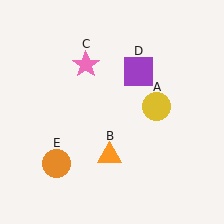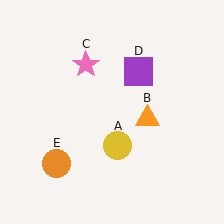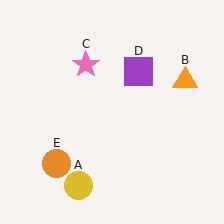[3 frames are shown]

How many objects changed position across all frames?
2 objects changed position: yellow circle (object A), orange triangle (object B).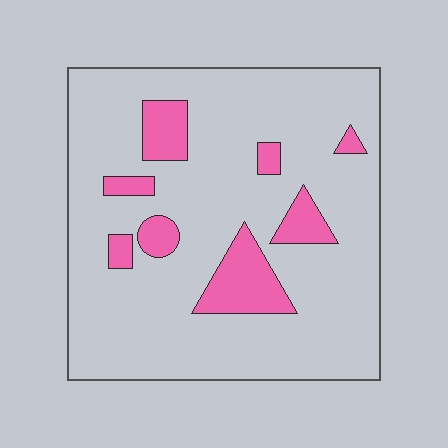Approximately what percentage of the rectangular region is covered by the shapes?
Approximately 15%.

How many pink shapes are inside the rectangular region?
8.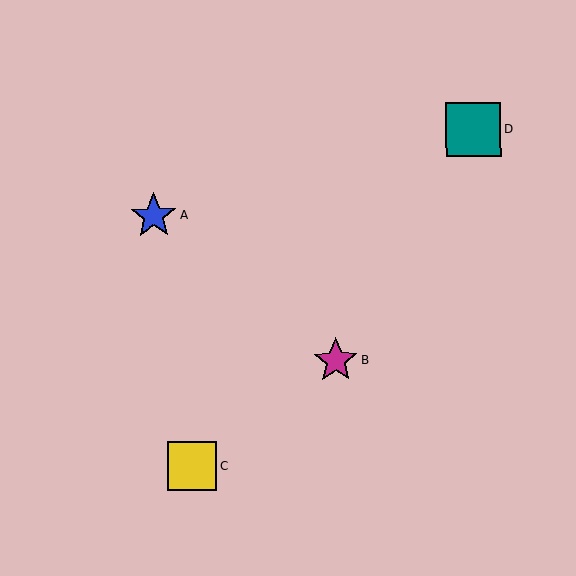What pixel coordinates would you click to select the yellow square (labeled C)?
Click at (192, 466) to select the yellow square C.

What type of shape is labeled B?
Shape B is a magenta star.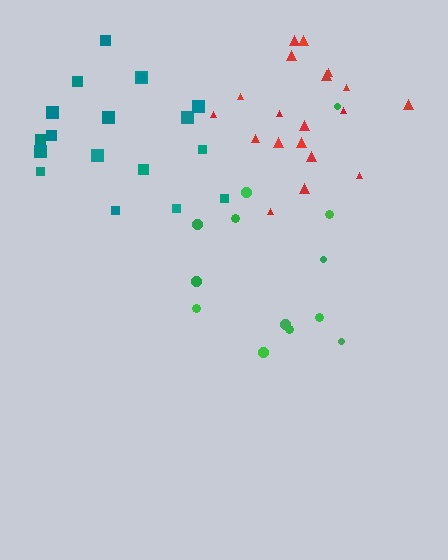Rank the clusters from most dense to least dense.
red, teal, green.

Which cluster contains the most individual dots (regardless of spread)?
Red (19).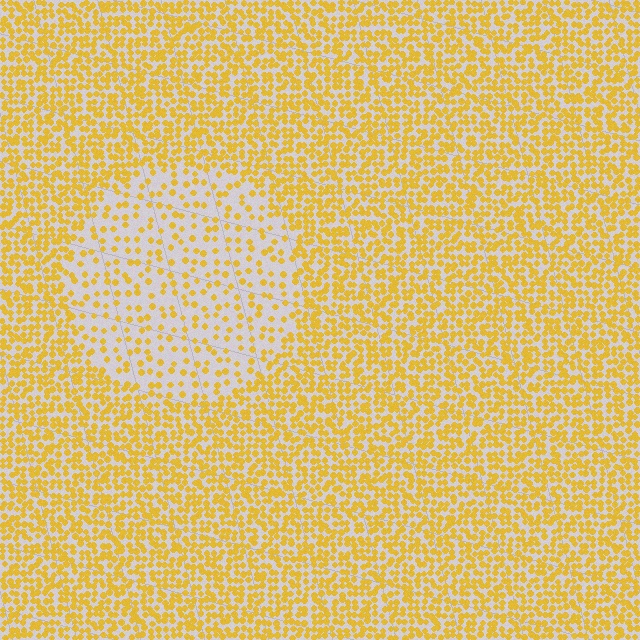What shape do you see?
I see a circle.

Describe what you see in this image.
The image contains small yellow elements arranged at two different densities. A circle-shaped region is visible where the elements are less densely packed than the surrounding area.